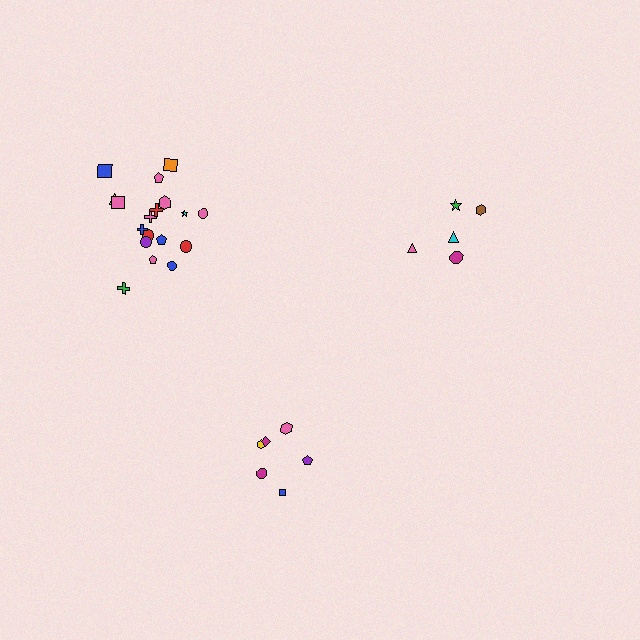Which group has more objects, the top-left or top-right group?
The top-left group.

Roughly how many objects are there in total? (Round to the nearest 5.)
Roughly 30 objects in total.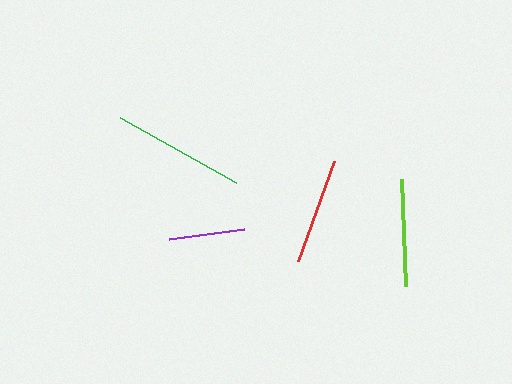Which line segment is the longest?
The green line is the longest at approximately 133 pixels.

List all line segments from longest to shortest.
From longest to shortest: green, lime, red, purple.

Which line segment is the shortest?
The purple line is the shortest at approximately 76 pixels.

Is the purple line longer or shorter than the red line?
The red line is longer than the purple line.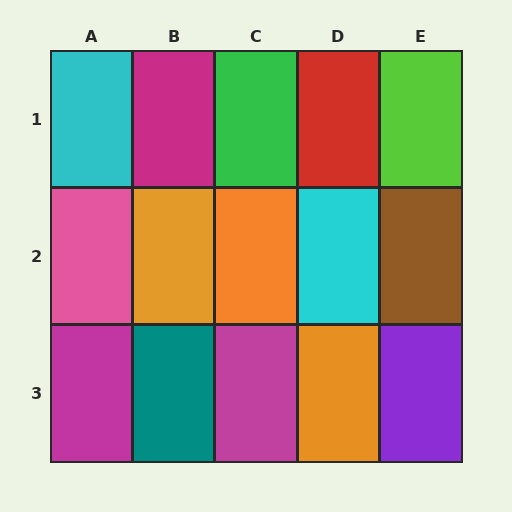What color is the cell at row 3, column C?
Magenta.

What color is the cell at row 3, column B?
Teal.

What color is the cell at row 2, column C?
Orange.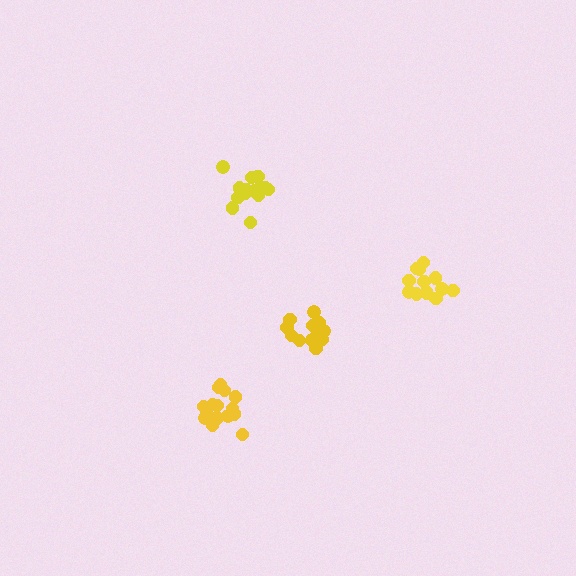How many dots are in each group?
Group 1: 18 dots, Group 2: 14 dots, Group 3: 13 dots, Group 4: 14 dots (59 total).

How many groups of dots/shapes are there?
There are 4 groups.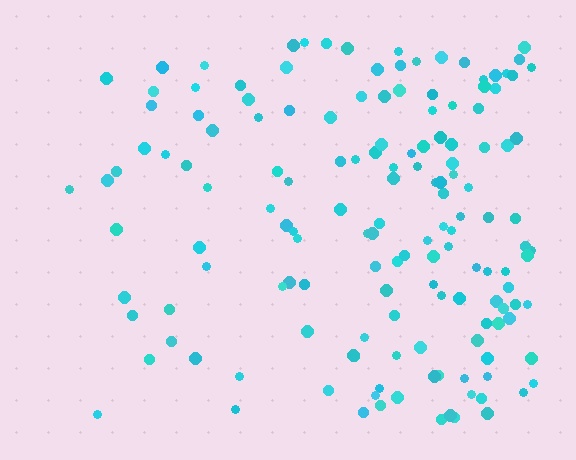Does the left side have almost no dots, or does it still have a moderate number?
Still a moderate number, just noticeably fewer than the right.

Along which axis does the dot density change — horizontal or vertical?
Horizontal.